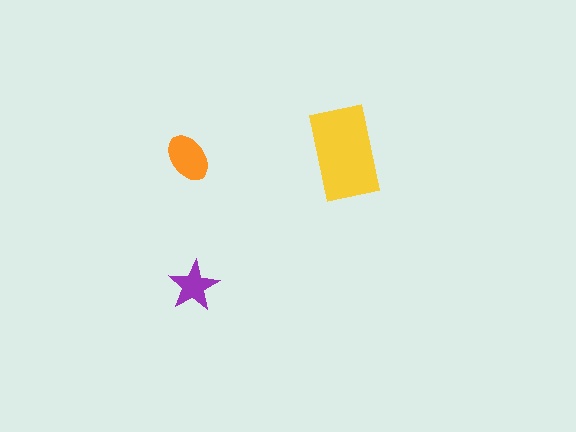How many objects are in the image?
There are 3 objects in the image.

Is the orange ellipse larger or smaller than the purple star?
Larger.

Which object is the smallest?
The purple star.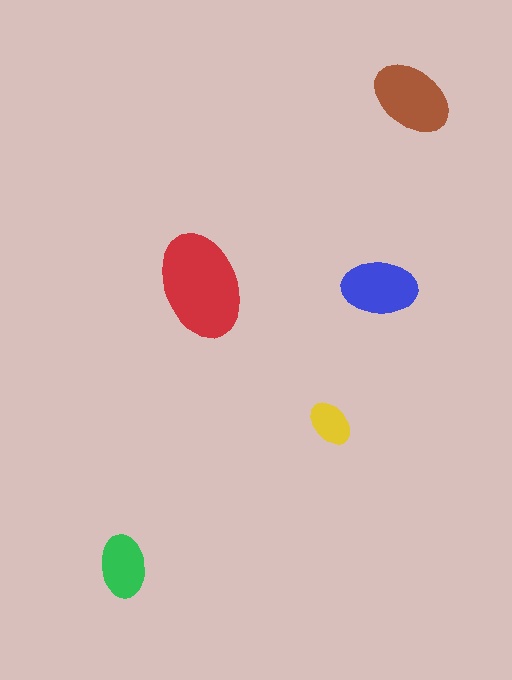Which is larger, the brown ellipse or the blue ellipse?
The brown one.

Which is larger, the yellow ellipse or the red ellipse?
The red one.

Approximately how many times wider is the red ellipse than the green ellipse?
About 1.5 times wider.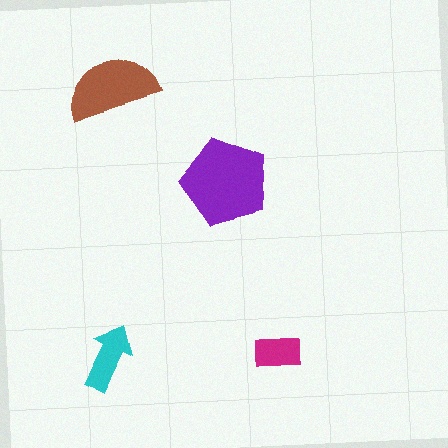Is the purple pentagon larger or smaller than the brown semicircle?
Larger.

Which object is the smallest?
The magenta rectangle.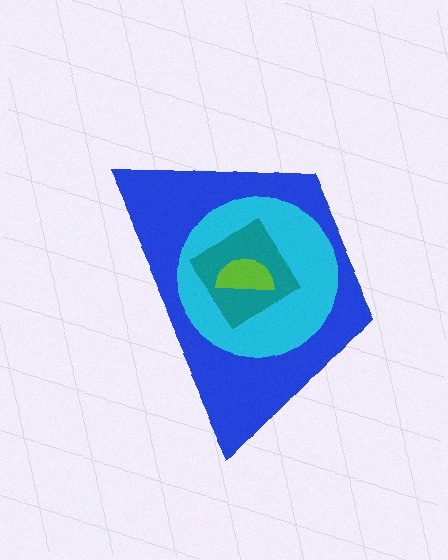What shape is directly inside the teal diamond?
The lime semicircle.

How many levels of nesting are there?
4.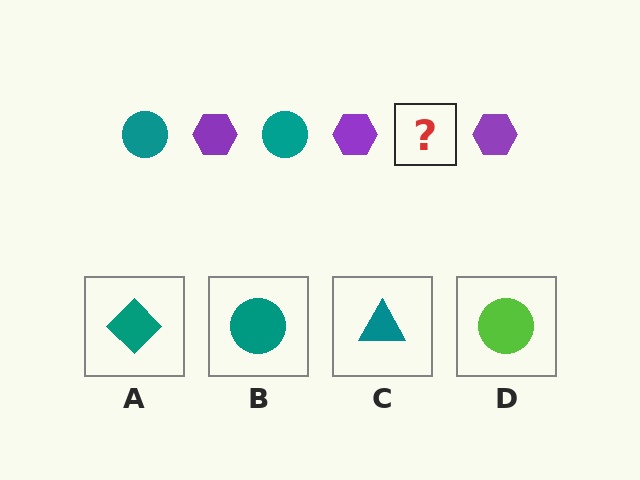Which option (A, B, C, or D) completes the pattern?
B.